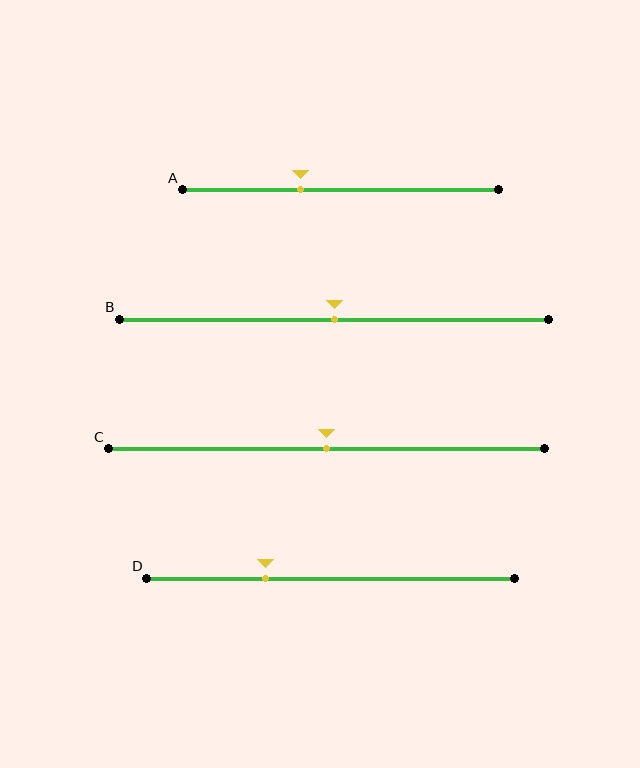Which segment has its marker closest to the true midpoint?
Segment B has its marker closest to the true midpoint.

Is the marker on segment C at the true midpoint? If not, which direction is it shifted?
Yes, the marker on segment C is at the true midpoint.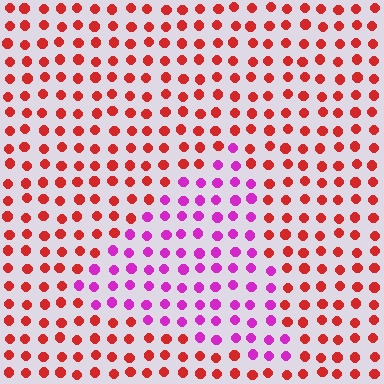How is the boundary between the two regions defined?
The boundary is defined purely by a slight shift in hue (about 56 degrees). Spacing, size, and orientation are identical on both sides.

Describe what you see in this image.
The image is filled with small red elements in a uniform arrangement. A triangle-shaped region is visible where the elements are tinted to a slightly different hue, forming a subtle color boundary.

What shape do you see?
I see a triangle.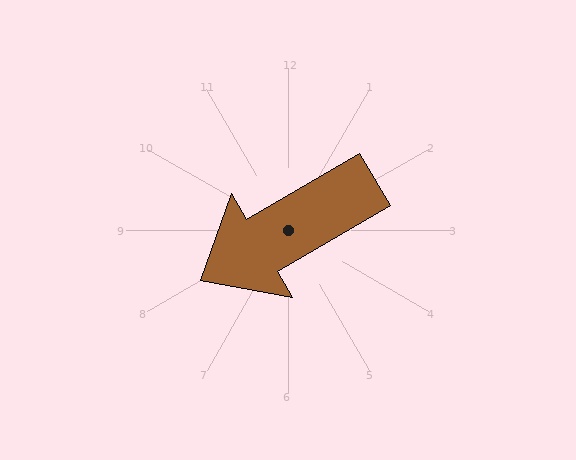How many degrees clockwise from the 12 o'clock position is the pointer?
Approximately 240 degrees.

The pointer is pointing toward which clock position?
Roughly 8 o'clock.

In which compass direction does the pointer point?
Southwest.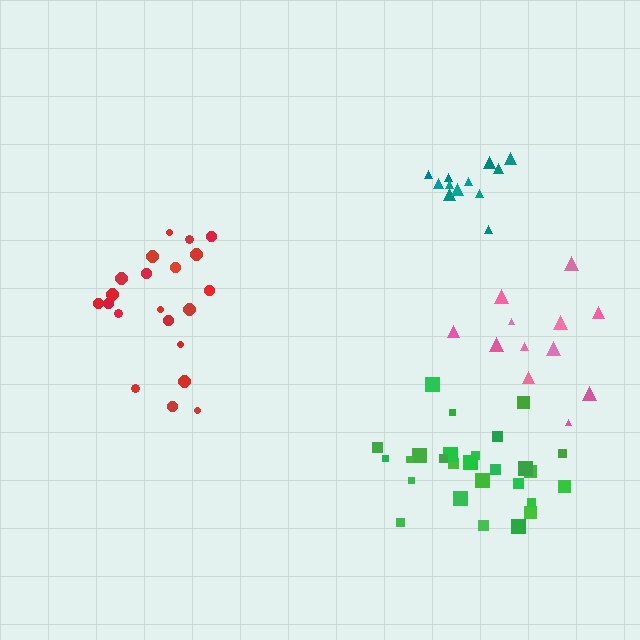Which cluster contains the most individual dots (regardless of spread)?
Green (28).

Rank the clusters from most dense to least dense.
teal, green, red, pink.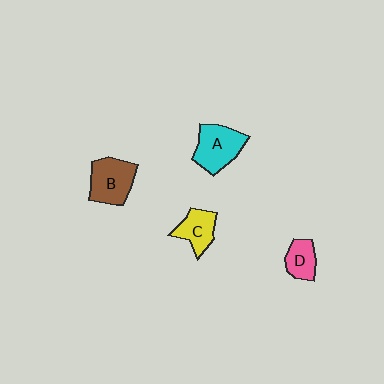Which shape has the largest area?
Shape A (cyan).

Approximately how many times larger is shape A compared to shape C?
Approximately 1.4 times.